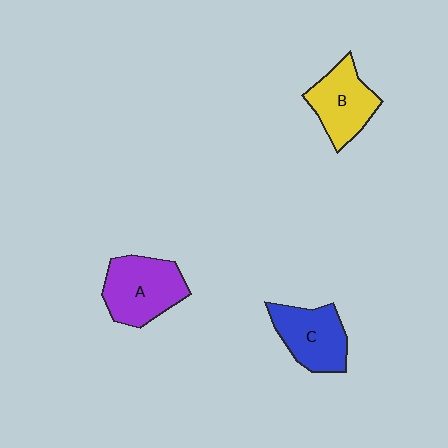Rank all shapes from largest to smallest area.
From largest to smallest: A (purple), C (blue), B (yellow).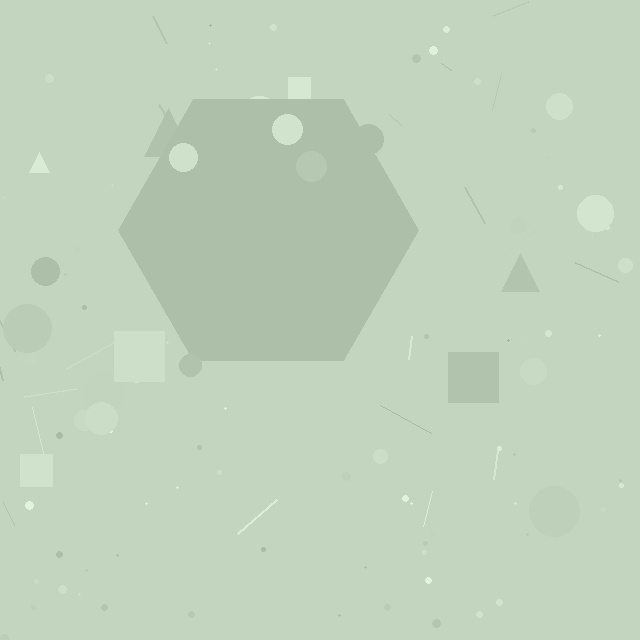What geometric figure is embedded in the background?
A hexagon is embedded in the background.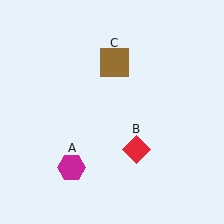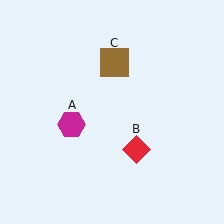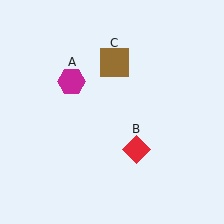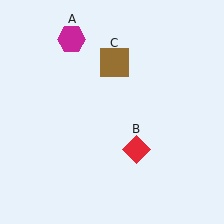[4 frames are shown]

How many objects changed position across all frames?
1 object changed position: magenta hexagon (object A).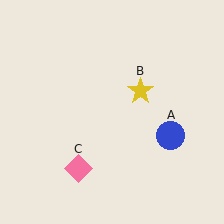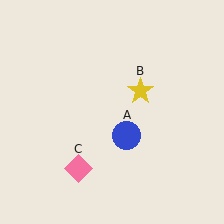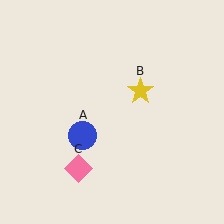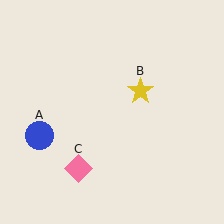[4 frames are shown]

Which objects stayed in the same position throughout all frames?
Yellow star (object B) and pink diamond (object C) remained stationary.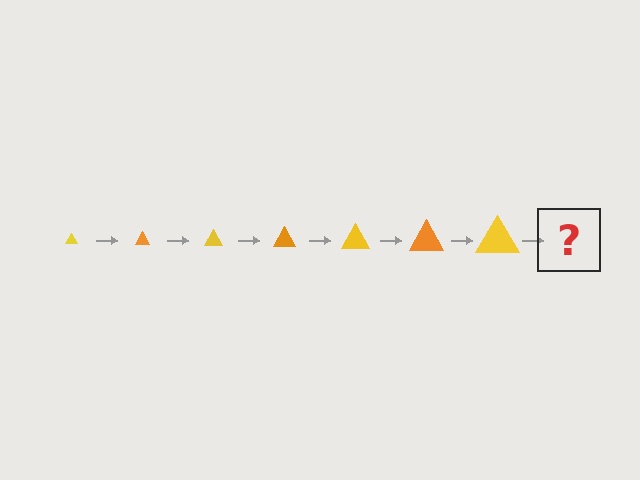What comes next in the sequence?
The next element should be an orange triangle, larger than the previous one.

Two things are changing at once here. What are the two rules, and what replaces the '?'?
The two rules are that the triangle grows larger each step and the color cycles through yellow and orange. The '?' should be an orange triangle, larger than the previous one.